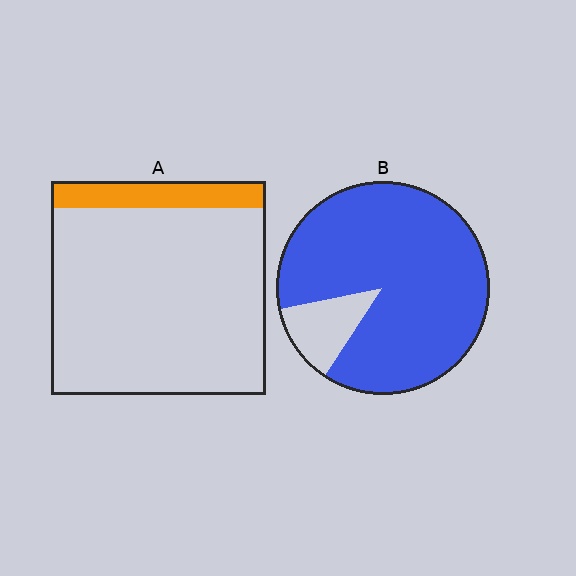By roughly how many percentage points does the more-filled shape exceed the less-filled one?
By roughly 75 percentage points (B over A).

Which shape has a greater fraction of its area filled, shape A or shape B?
Shape B.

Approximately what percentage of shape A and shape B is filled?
A is approximately 15% and B is approximately 90%.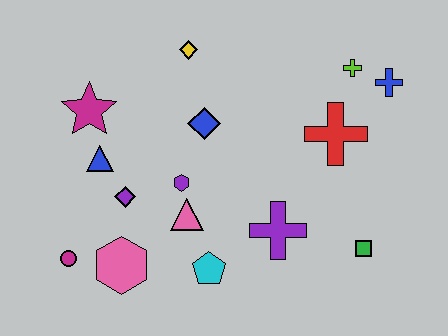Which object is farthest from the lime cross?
The magenta circle is farthest from the lime cross.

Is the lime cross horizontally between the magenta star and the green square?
Yes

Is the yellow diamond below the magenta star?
No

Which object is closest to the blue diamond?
The purple hexagon is closest to the blue diamond.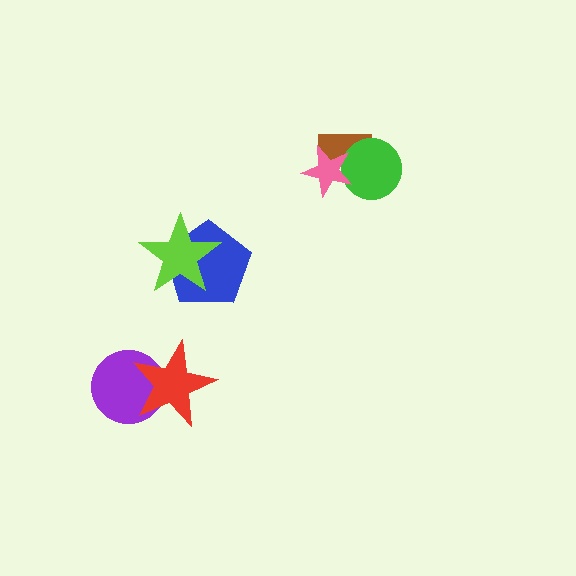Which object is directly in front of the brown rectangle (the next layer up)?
The green circle is directly in front of the brown rectangle.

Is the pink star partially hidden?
No, no other shape covers it.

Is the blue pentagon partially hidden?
Yes, it is partially covered by another shape.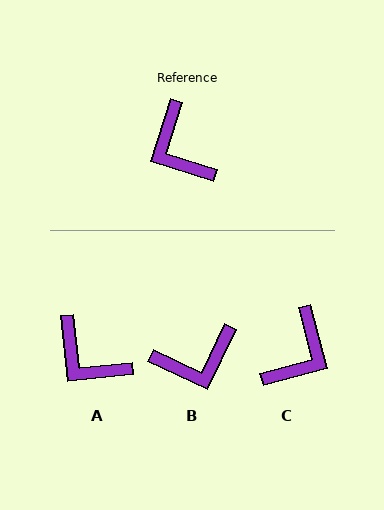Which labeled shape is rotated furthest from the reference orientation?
C, about 122 degrees away.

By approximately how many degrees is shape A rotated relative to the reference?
Approximately 23 degrees counter-clockwise.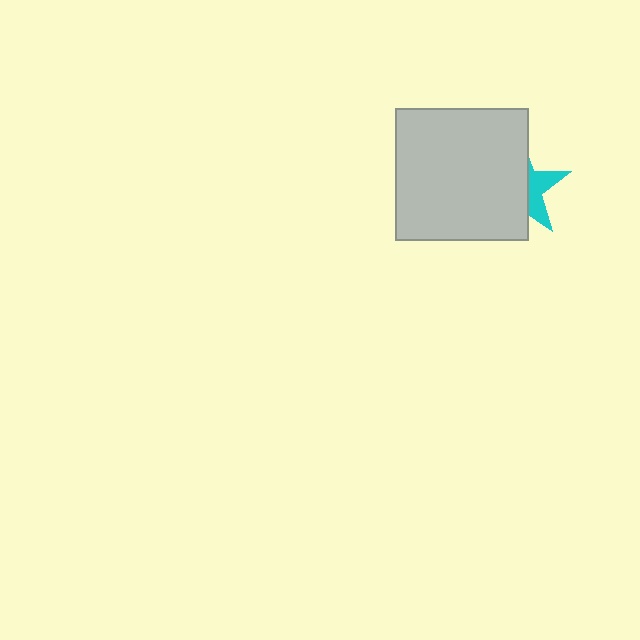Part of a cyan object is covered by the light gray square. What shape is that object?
It is a star.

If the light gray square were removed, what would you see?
You would see the complete cyan star.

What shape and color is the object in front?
The object in front is a light gray square.